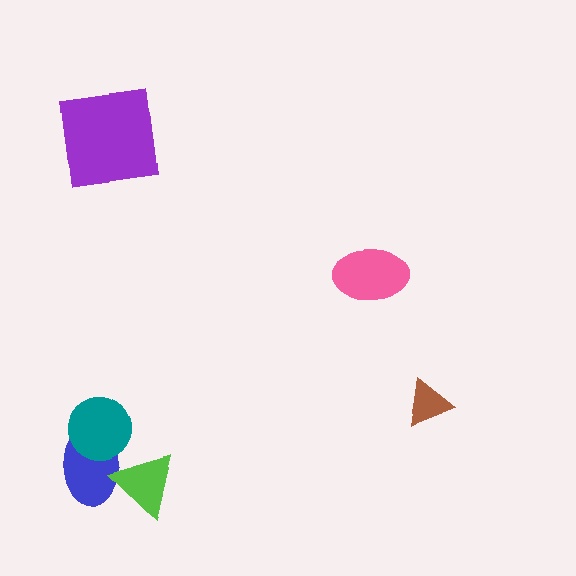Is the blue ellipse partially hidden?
Yes, it is partially covered by another shape.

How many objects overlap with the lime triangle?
1 object overlaps with the lime triangle.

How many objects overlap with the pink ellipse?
0 objects overlap with the pink ellipse.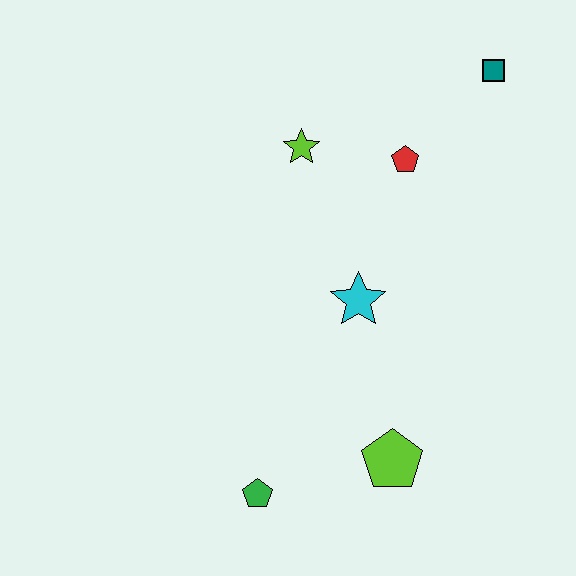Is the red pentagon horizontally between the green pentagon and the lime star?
No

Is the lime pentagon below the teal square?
Yes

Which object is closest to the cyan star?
The red pentagon is closest to the cyan star.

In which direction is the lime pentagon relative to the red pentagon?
The lime pentagon is below the red pentagon.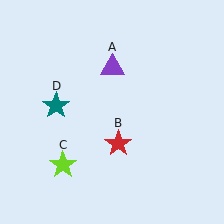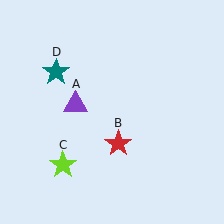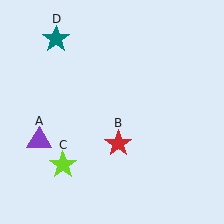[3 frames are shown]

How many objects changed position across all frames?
2 objects changed position: purple triangle (object A), teal star (object D).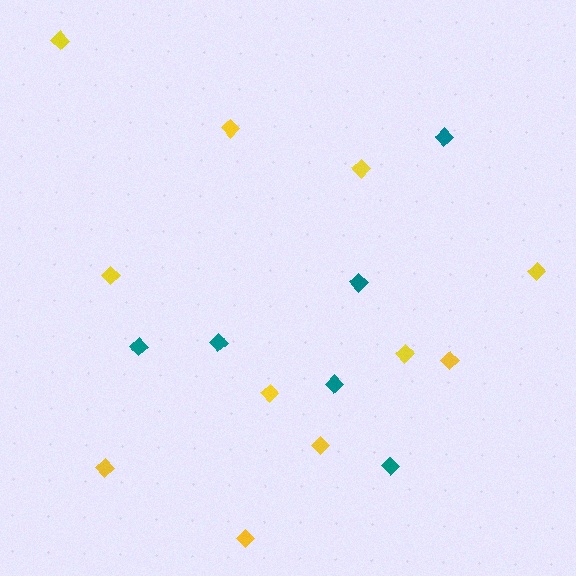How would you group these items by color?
There are 2 groups: one group of yellow diamonds (11) and one group of teal diamonds (6).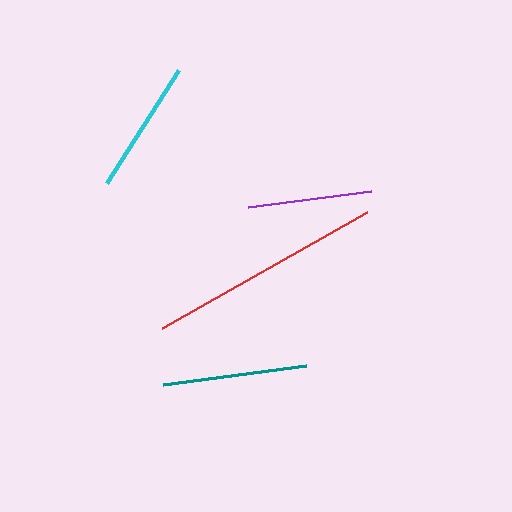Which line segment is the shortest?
The purple line is the shortest at approximately 124 pixels.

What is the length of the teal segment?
The teal segment is approximately 145 pixels long.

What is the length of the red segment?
The red segment is approximately 235 pixels long.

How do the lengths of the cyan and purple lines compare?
The cyan and purple lines are approximately the same length.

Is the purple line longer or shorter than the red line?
The red line is longer than the purple line.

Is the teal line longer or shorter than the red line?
The red line is longer than the teal line.